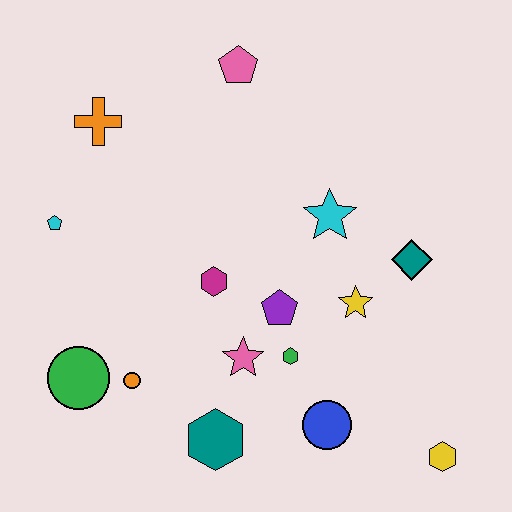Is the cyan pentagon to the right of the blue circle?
No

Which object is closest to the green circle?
The orange circle is closest to the green circle.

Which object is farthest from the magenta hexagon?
The yellow hexagon is farthest from the magenta hexagon.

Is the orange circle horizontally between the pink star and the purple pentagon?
No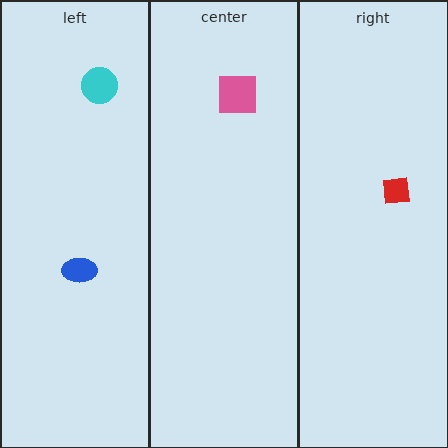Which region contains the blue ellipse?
The left region.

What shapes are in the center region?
The pink square.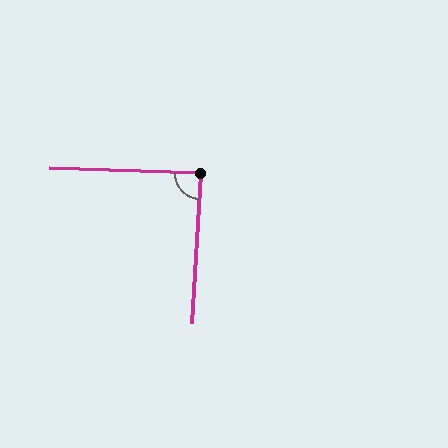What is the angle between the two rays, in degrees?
Approximately 88 degrees.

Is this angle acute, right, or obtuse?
It is approximately a right angle.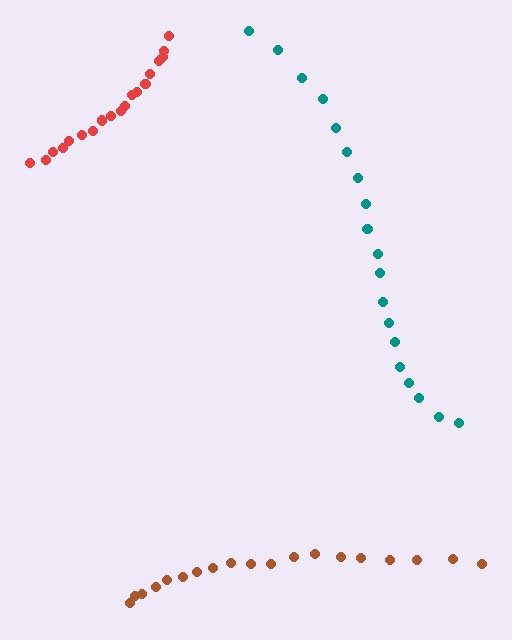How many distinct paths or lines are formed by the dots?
There are 3 distinct paths.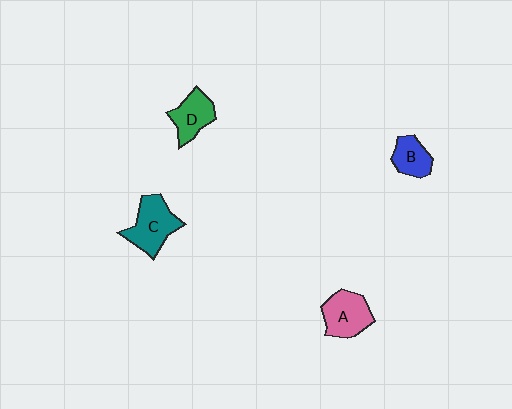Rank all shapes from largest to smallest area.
From largest to smallest: C (teal), A (pink), D (green), B (blue).